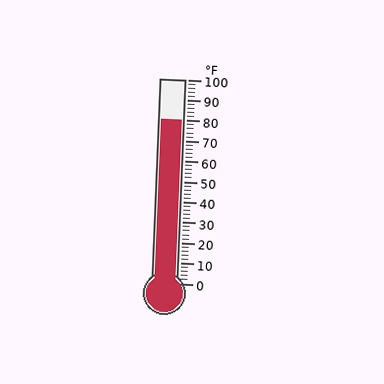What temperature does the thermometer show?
The thermometer shows approximately 80°F.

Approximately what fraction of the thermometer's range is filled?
The thermometer is filled to approximately 80% of its range.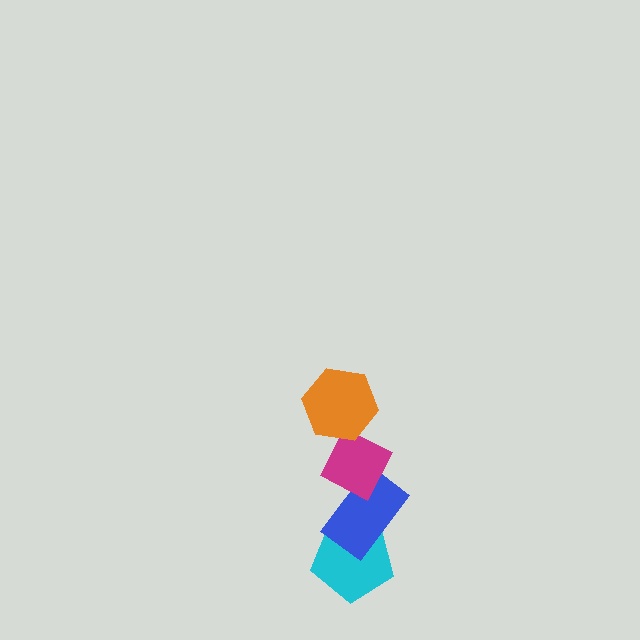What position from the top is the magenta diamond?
The magenta diamond is 2nd from the top.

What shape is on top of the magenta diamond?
The orange hexagon is on top of the magenta diamond.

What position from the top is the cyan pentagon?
The cyan pentagon is 4th from the top.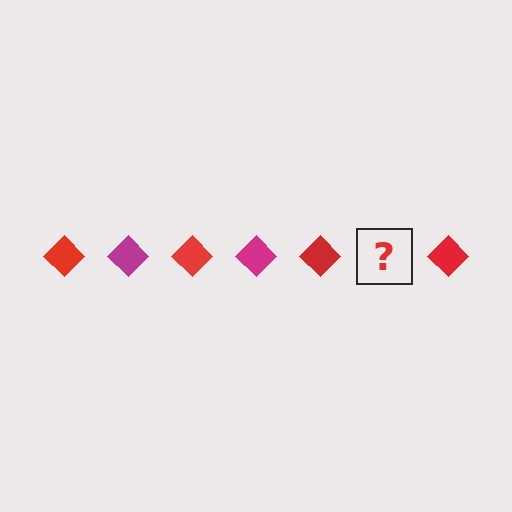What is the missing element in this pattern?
The missing element is a magenta diamond.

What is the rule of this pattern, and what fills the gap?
The rule is that the pattern cycles through red, magenta diamonds. The gap should be filled with a magenta diamond.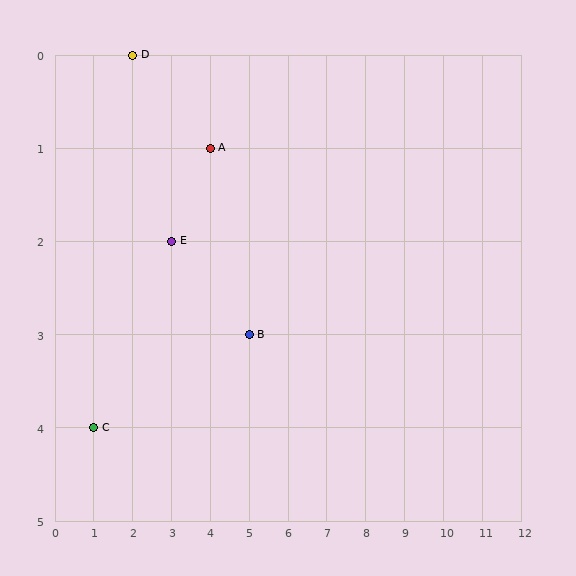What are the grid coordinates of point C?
Point C is at grid coordinates (1, 4).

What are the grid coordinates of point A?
Point A is at grid coordinates (4, 1).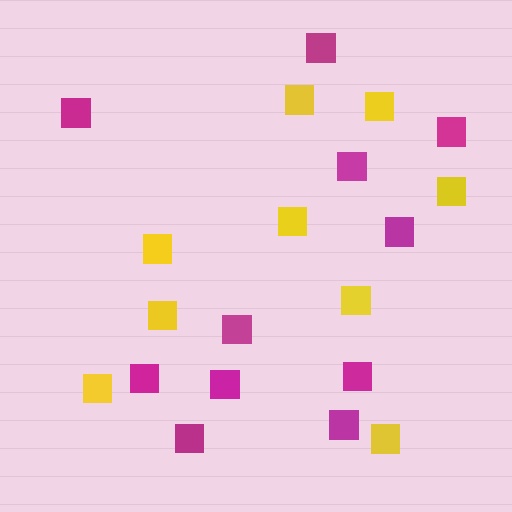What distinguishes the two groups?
There are 2 groups: one group of yellow squares (9) and one group of magenta squares (11).